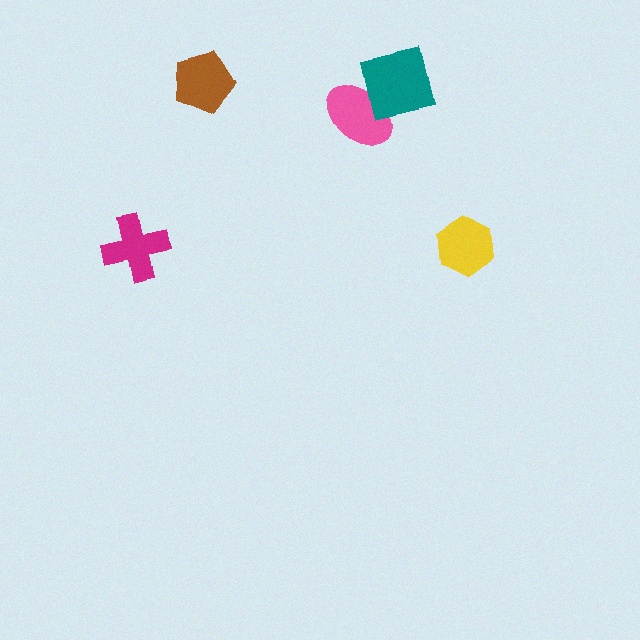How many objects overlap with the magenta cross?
0 objects overlap with the magenta cross.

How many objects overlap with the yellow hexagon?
0 objects overlap with the yellow hexagon.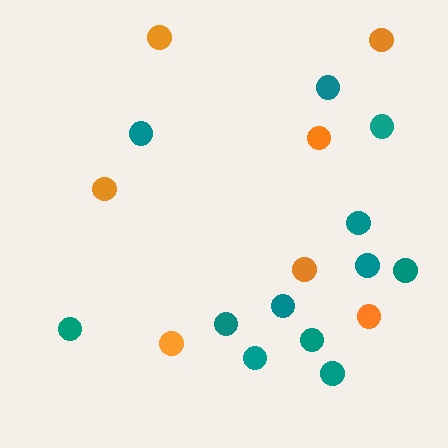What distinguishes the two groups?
There are 2 groups: one group of teal circles (12) and one group of orange circles (7).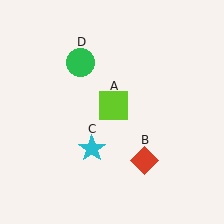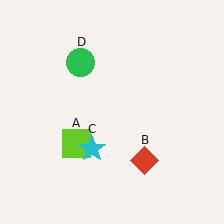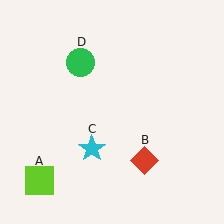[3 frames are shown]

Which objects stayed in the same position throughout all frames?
Red diamond (object B) and cyan star (object C) and green circle (object D) remained stationary.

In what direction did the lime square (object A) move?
The lime square (object A) moved down and to the left.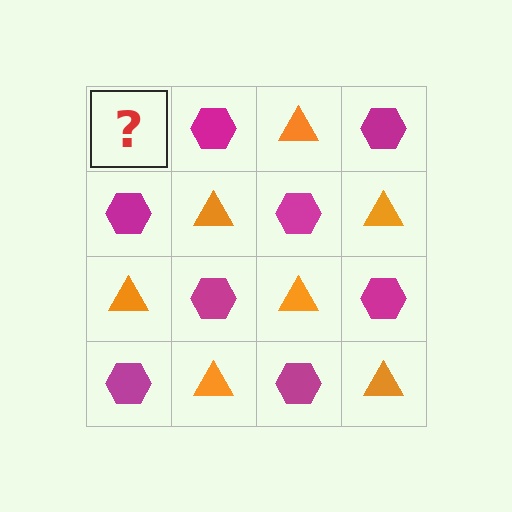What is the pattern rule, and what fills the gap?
The rule is that it alternates orange triangle and magenta hexagon in a checkerboard pattern. The gap should be filled with an orange triangle.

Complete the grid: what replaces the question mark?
The question mark should be replaced with an orange triangle.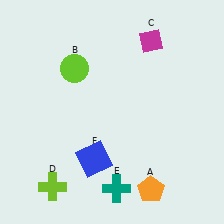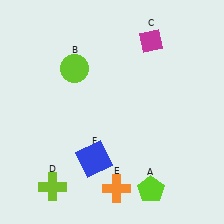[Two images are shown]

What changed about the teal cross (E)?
In Image 1, E is teal. In Image 2, it changed to orange.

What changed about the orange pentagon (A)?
In Image 1, A is orange. In Image 2, it changed to lime.